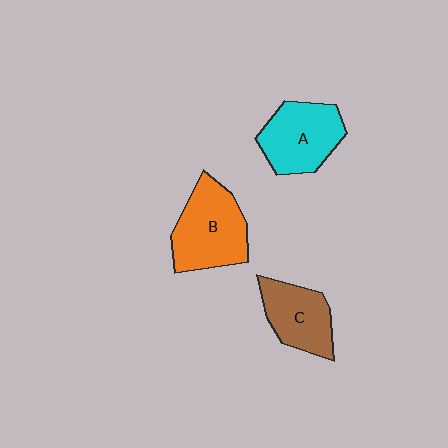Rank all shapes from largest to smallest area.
From largest to smallest: B (orange), A (cyan), C (brown).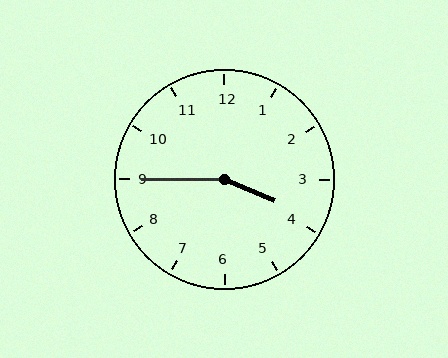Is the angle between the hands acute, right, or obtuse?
It is obtuse.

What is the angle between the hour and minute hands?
Approximately 158 degrees.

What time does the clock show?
3:45.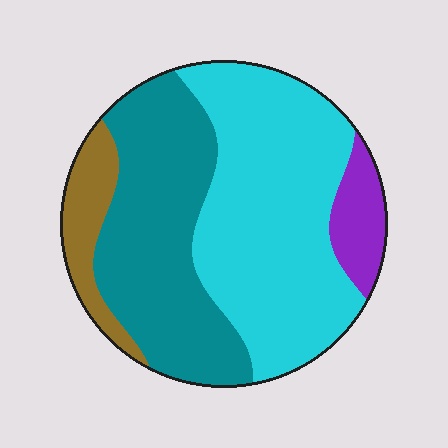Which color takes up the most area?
Cyan, at roughly 45%.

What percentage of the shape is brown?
Brown covers roughly 10% of the shape.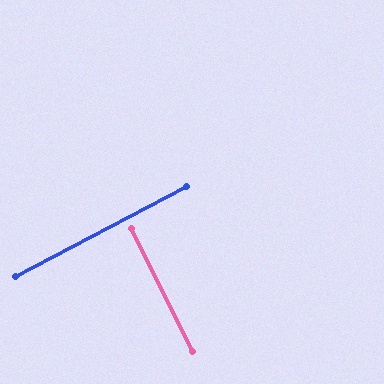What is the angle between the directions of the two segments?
Approximately 89 degrees.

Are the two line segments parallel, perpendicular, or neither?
Perpendicular — they meet at approximately 89°.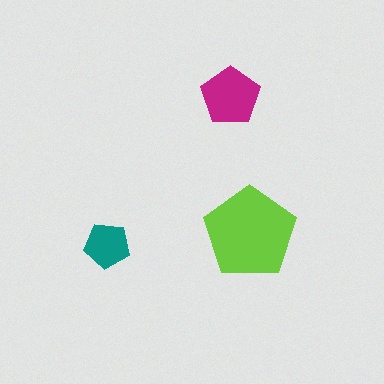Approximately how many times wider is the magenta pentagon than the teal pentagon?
About 1.5 times wider.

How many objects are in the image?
There are 3 objects in the image.